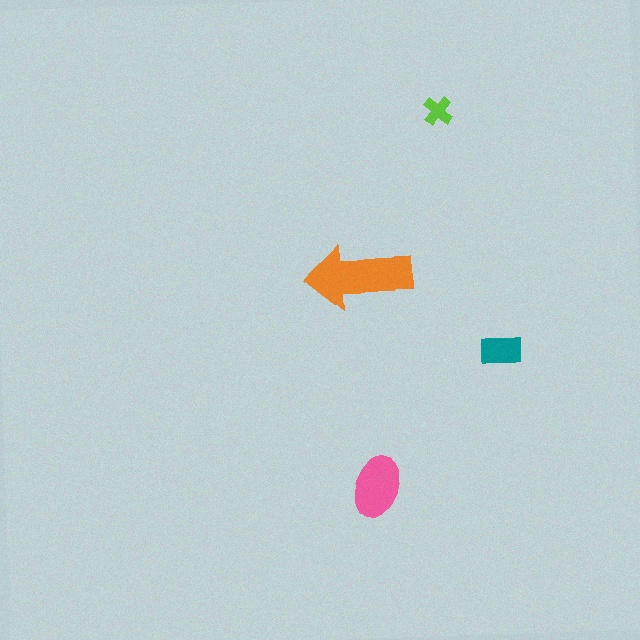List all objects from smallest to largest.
The lime cross, the teal rectangle, the pink ellipse, the orange arrow.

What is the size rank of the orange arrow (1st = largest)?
1st.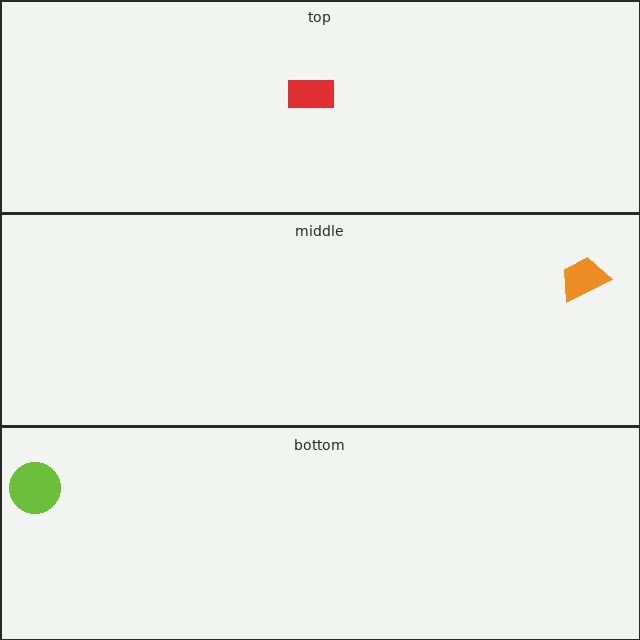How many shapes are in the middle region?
1.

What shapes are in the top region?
The red rectangle.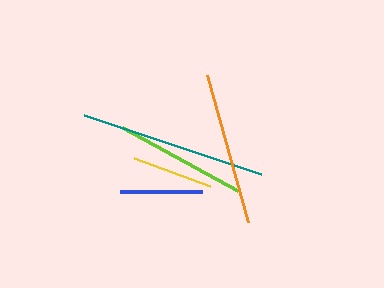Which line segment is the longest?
The teal line is the longest at approximately 186 pixels.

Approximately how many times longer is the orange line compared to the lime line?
The orange line is approximately 1.2 times the length of the lime line.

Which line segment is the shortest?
The yellow line is the shortest at approximately 81 pixels.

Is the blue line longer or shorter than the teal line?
The teal line is longer than the blue line.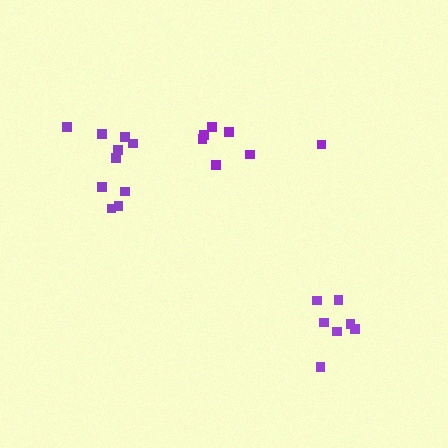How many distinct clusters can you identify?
There are 3 distinct clusters.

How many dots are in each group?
Group 1: 7 dots, Group 2: 7 dots, Group 3: 10 dots (24 total).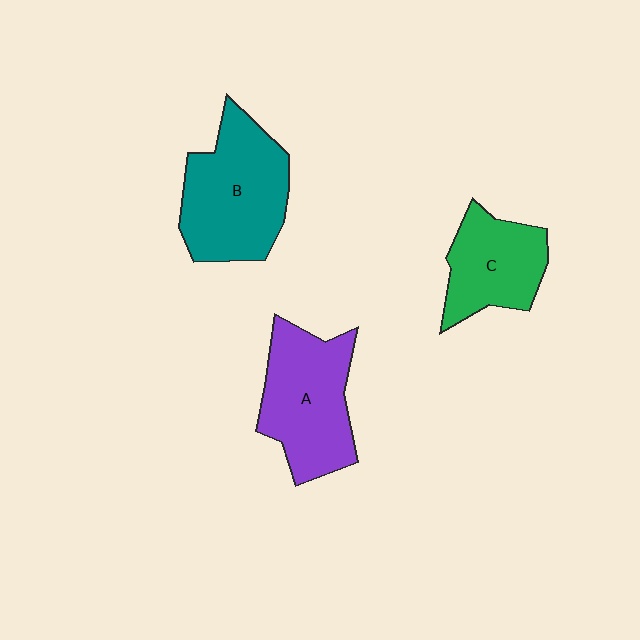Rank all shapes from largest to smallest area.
From largest to smallest: B (teal), A (purple), C (green).